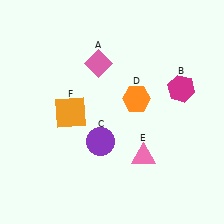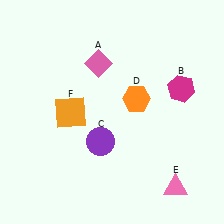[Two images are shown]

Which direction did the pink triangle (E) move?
The pink triangle (E) moved right.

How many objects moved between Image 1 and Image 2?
1 object moved between the two images.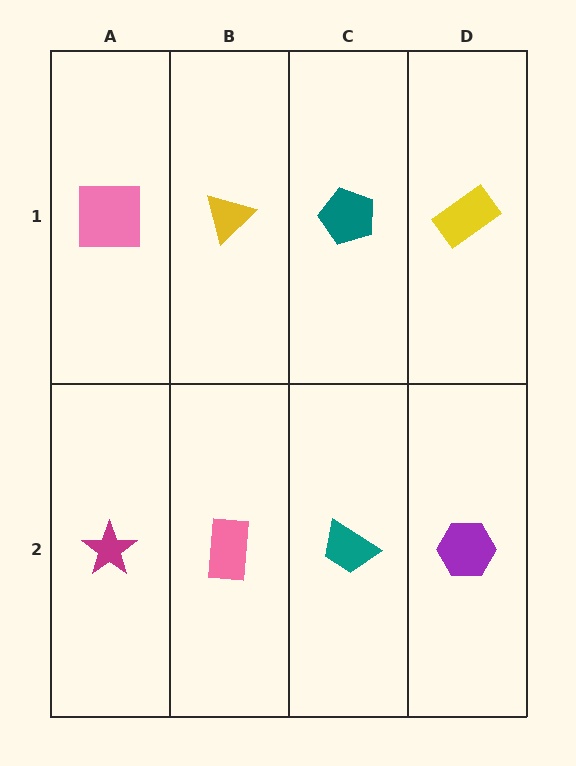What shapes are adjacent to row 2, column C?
A teal pentagon (row 1, column C), a pink rectangle (row 2, column B), a purple hexagon (row 2, column D).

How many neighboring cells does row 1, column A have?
2.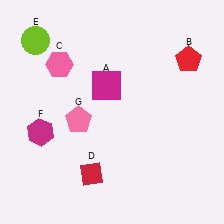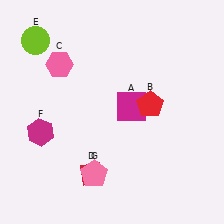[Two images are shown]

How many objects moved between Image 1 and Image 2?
3 objects moved between the two images.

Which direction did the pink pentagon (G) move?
The pink pentagon (G) moved down.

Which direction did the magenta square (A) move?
The magenta square (A) moved right.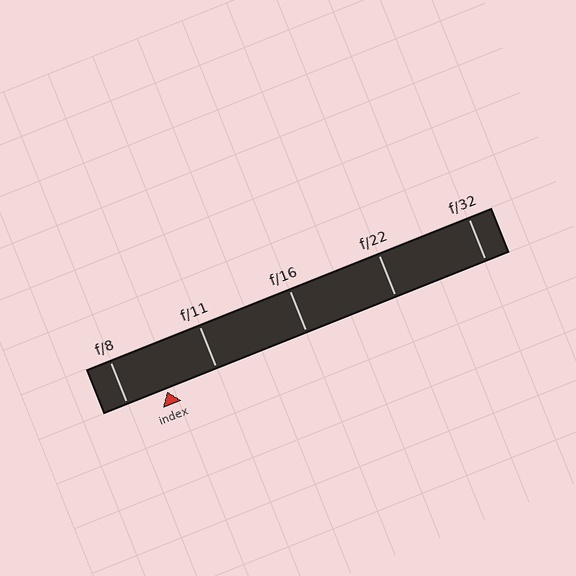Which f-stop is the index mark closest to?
The index mark is closest to f/8.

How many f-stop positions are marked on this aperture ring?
There are 5 f-stop positions marked.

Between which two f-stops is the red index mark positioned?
The index mark is between f/8 and f/11.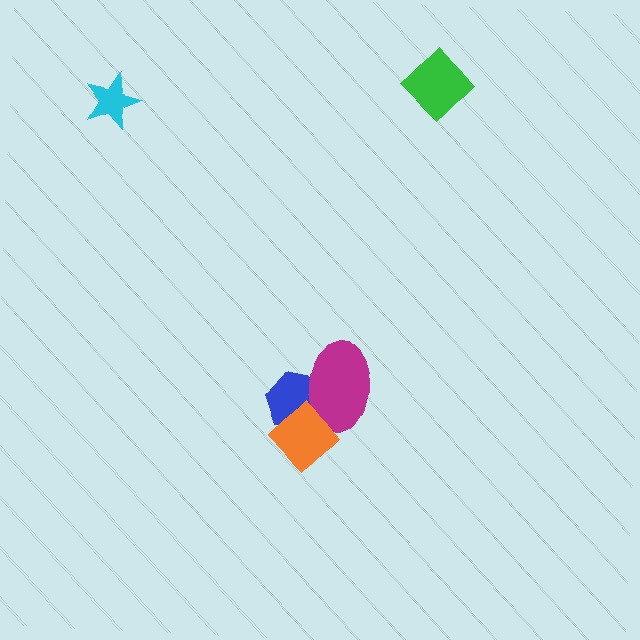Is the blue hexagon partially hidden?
Yes, it is partially covered by another shape.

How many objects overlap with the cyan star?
0 objects overlap with the cyan star.